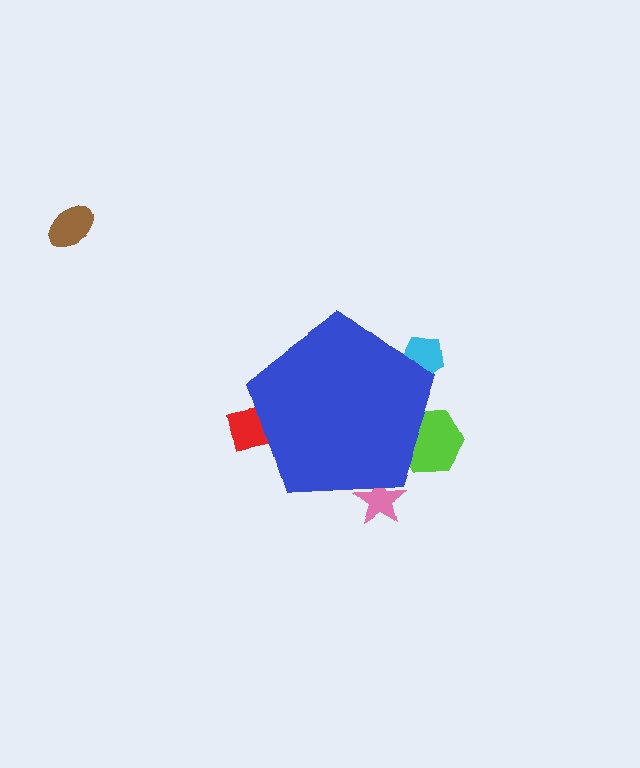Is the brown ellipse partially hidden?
No, the brown ellipse is fully visible.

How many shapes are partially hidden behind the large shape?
4 shapes are partially hidden.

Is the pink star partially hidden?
Yes, the pink star is partially hidden behind the blue pentagon.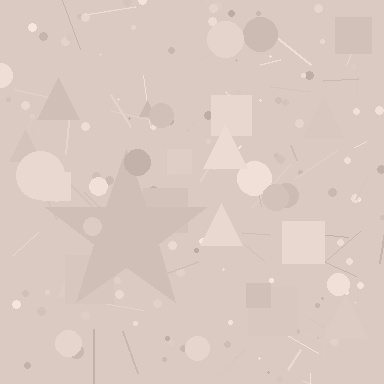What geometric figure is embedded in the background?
A star is embedded in the background.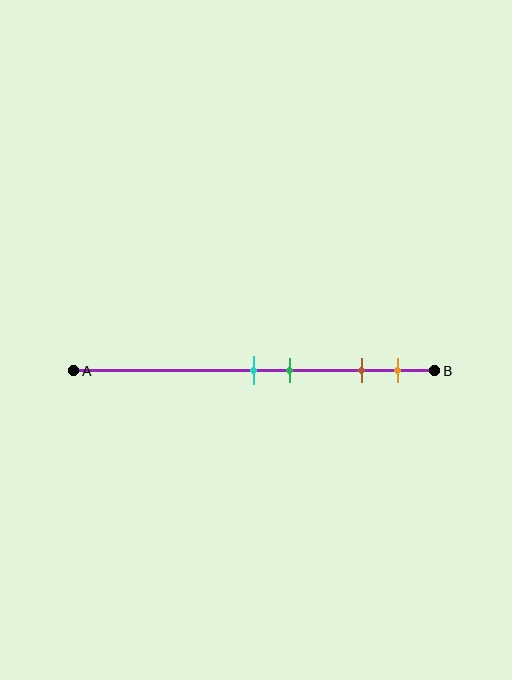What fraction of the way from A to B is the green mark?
The green mark is approximately 60% (0.6) of the way from A to B.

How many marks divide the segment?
There are 4 marks dividing the segment.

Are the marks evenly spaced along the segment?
No, the marks are not evenly spaced.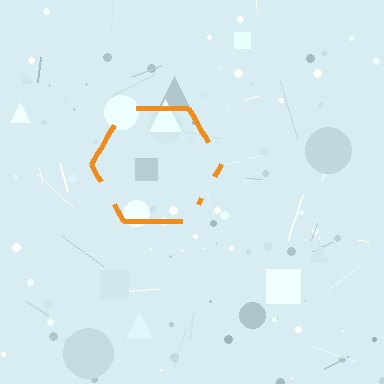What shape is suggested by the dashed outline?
The dashed outline suggests a hexagon.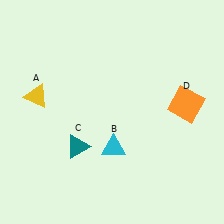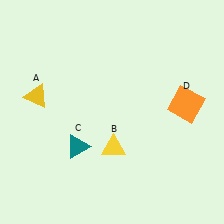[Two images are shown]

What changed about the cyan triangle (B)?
In Image 1, B is cyan. In Image 2, it changed to yellow.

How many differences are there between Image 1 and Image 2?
There is 1 difference between the two images.